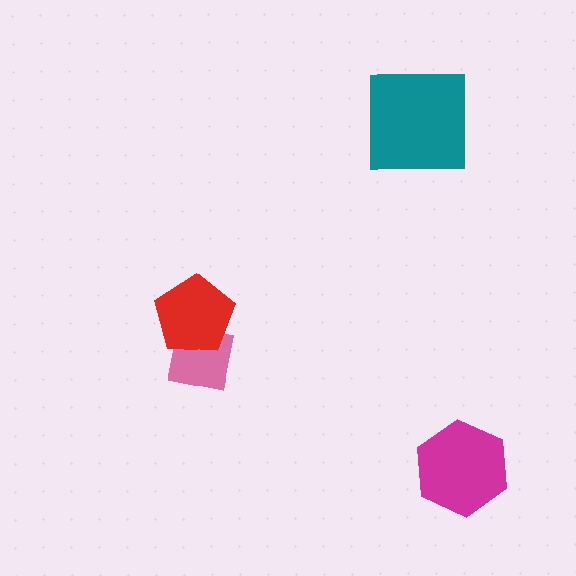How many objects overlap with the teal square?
0 objects overlap with the teal square.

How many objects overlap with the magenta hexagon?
0 objects overlap with the magenta hexagon.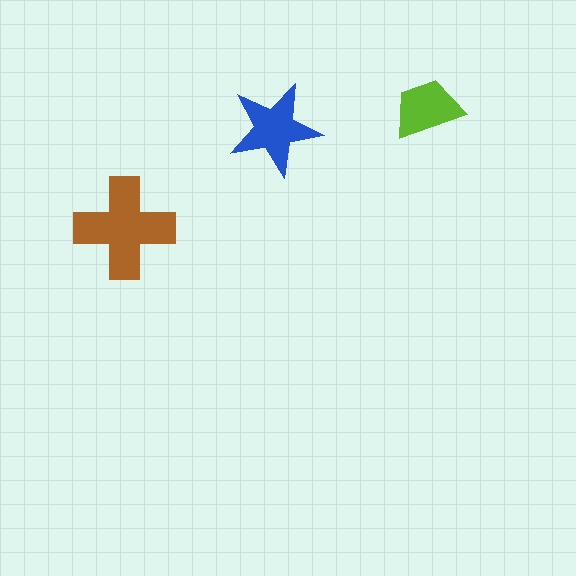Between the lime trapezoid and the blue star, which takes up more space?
The blue star.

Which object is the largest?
The brown cross.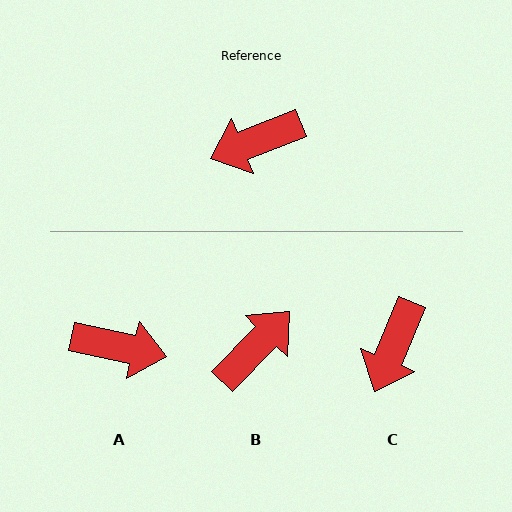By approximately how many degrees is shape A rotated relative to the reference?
Approximately 146 degrees counter-clockwise.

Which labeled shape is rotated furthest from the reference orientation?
B, about 156 degrees away.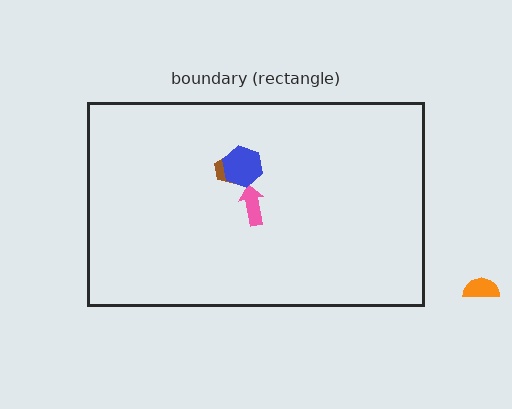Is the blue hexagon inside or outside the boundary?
Inside.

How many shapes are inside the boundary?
3 inside, 1 outside.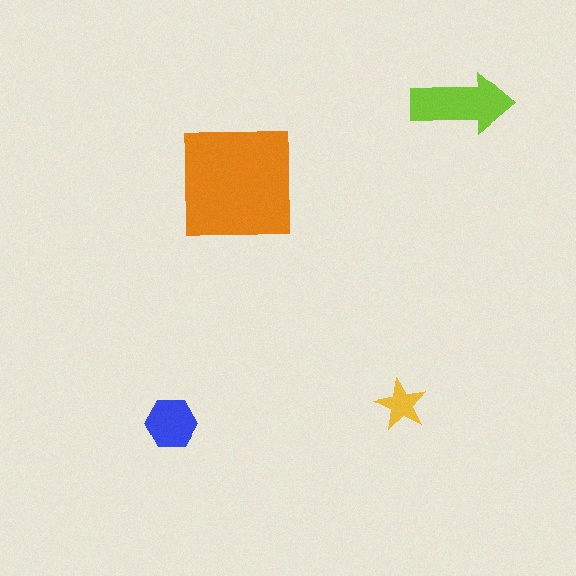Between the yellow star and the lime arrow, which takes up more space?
The lime arrow.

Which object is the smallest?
The yellow star.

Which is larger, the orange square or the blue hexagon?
The orange square.